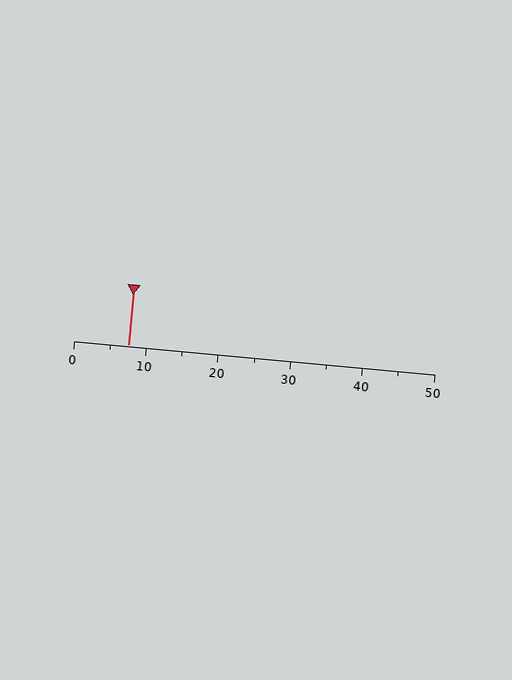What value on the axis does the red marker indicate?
The marker indicates approximately 7.5.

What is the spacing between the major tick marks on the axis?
The major ticks are spaced 10 apart.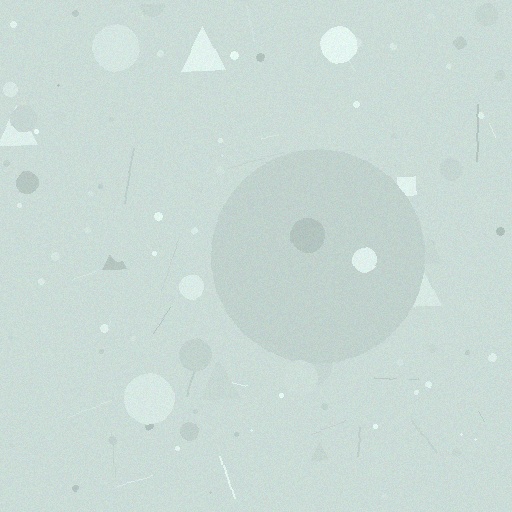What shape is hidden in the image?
A circle is hidden in the image.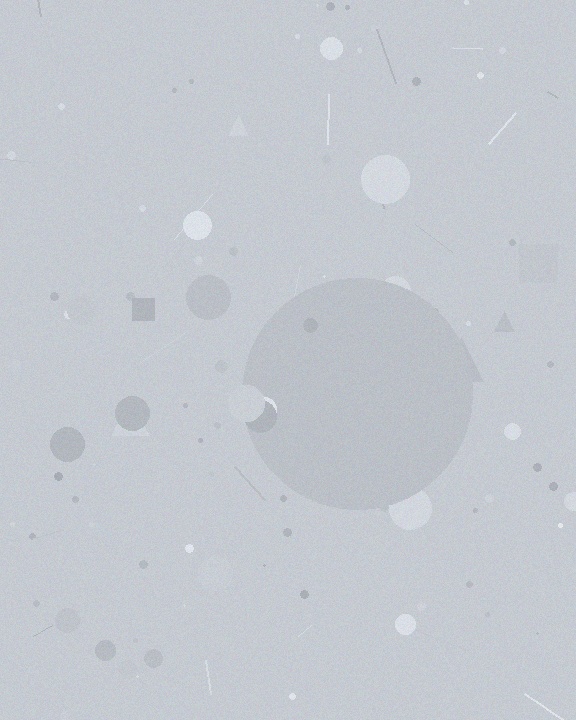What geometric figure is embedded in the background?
A circle is embedded in the background.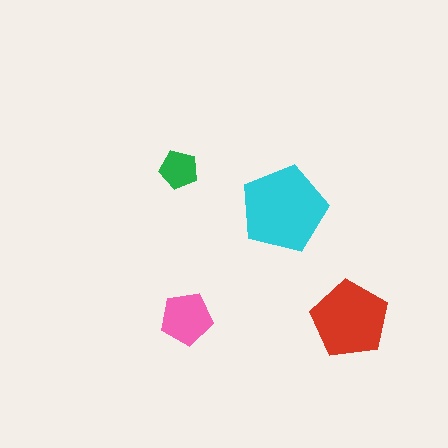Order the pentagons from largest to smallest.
the cyan one, the red one, the pink one, the green one.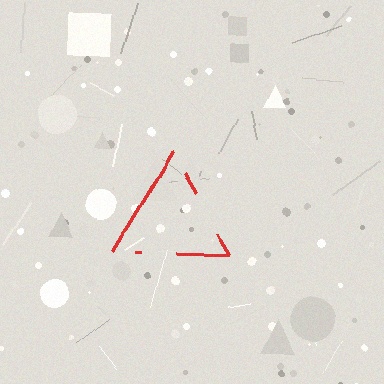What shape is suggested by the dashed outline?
The dashed outline suggests a triangle.